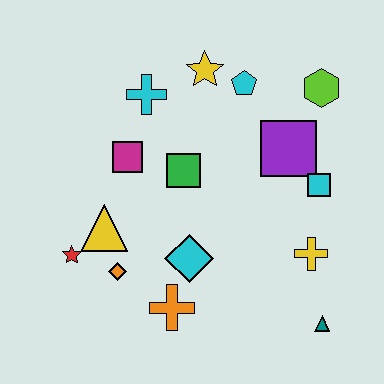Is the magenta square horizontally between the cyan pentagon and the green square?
No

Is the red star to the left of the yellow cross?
Yes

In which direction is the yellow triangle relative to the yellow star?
The yellow triangle is below the yellow star.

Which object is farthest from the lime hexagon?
The red star is farthest from the lime hexagon.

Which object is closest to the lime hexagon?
The purple square is closest to the lime hexagon.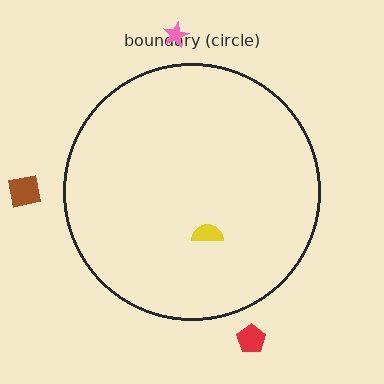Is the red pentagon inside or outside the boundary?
Outside.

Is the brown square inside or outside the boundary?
Outside.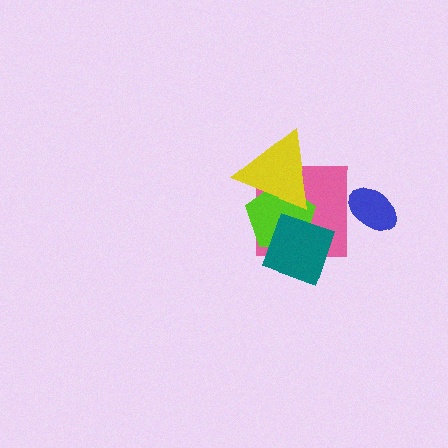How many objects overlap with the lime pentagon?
3 objects overlap with the lime pentagon.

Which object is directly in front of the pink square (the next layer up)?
The lime pentagon is directly in front of the pink square.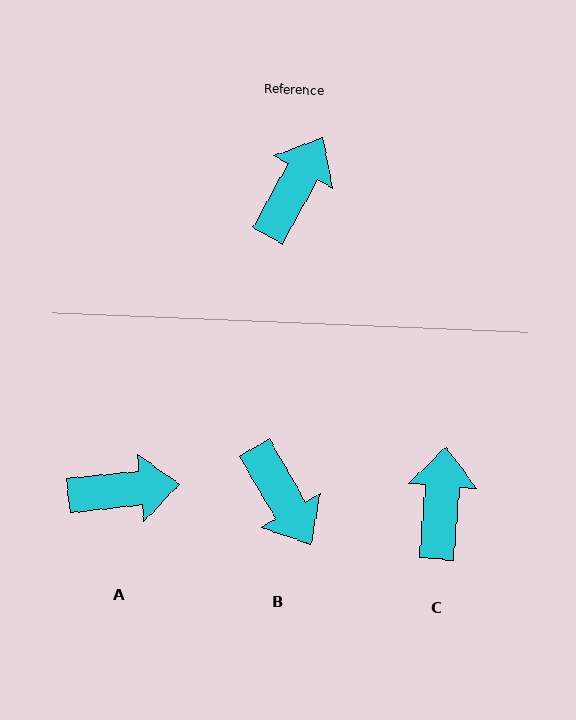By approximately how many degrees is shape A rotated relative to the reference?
Approximately 55 degrees clockwise.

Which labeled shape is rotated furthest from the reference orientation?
B, about 121 degrees away.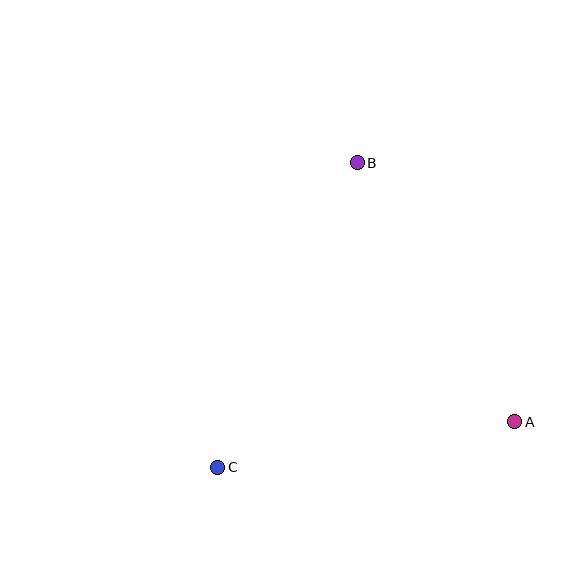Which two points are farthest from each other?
Points B and C are farthest from each other.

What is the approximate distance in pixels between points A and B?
The distance between A and B is approximately 303 pixels.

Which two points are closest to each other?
Points A and C are closest to each other.